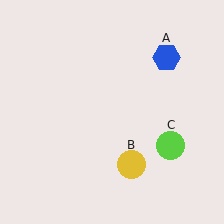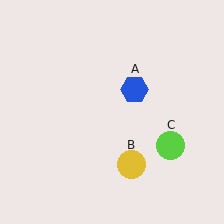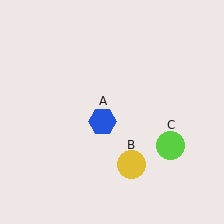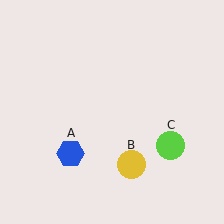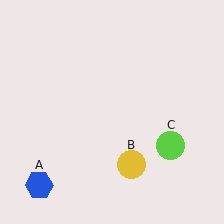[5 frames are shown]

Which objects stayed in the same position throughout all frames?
Yellow circle (object B) and lime circle (object C) remained stationary.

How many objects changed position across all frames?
1 object changed position: blue hexagon (object A).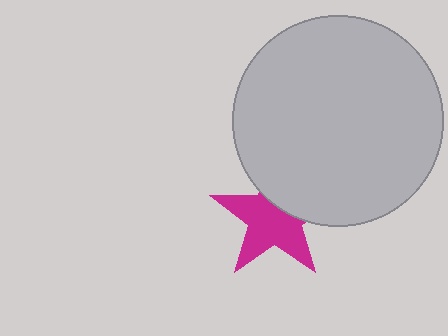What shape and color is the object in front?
The object in front is a light gray circle.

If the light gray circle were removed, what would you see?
You would see the complete magenta star.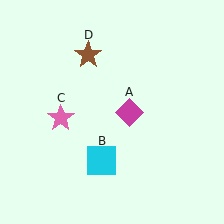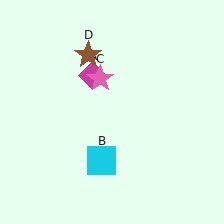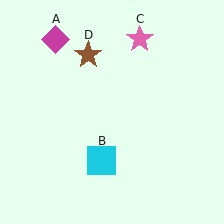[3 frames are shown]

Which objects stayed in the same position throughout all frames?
Cyan square (object B) and brown star (object D) remained stationary.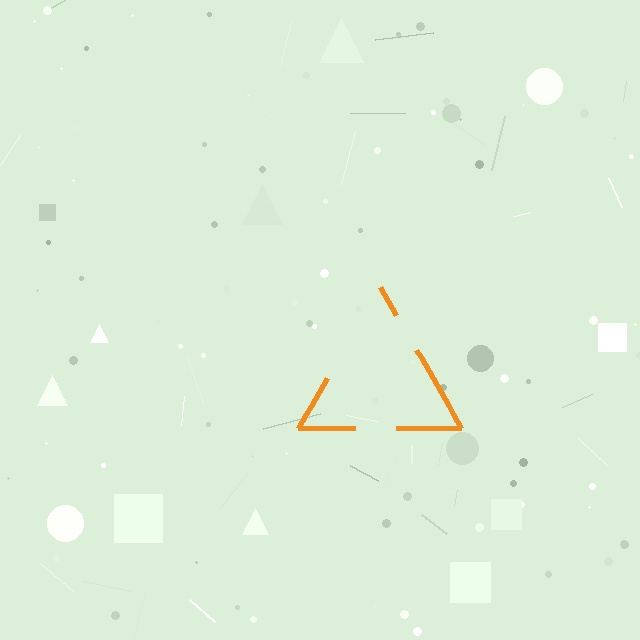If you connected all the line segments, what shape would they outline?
They would outline a triangle.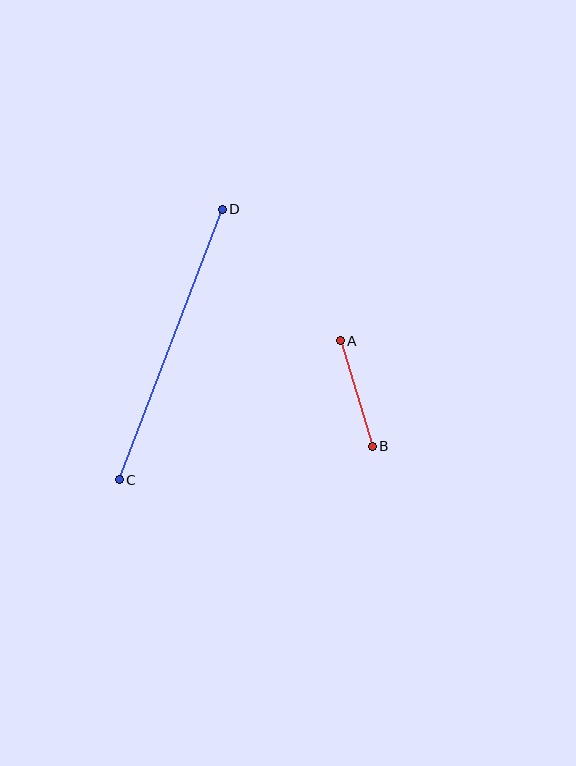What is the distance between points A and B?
The distance is approximately 110 pixels.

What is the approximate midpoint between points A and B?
The midpoint is at approximately (356, 393) pixels.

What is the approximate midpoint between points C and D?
The midpoint is at approximately (171, 344) pixels.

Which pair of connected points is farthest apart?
Points C and D are farthest apart.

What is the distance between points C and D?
The distance is approximately 289 pixels.